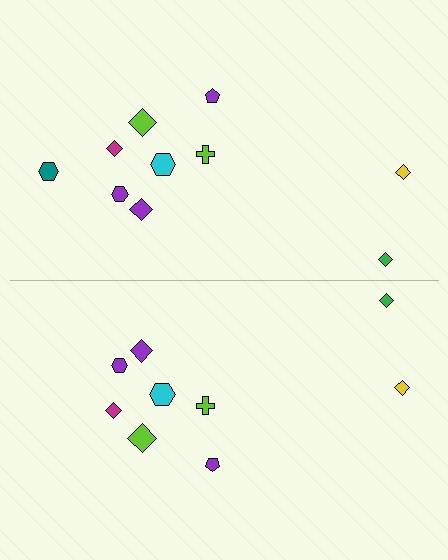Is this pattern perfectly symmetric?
No, the pattern is not perfectly symmetric. A teal hexagon is missing from the bottom side.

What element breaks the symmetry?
A teal hexagon is missing from the bottom side.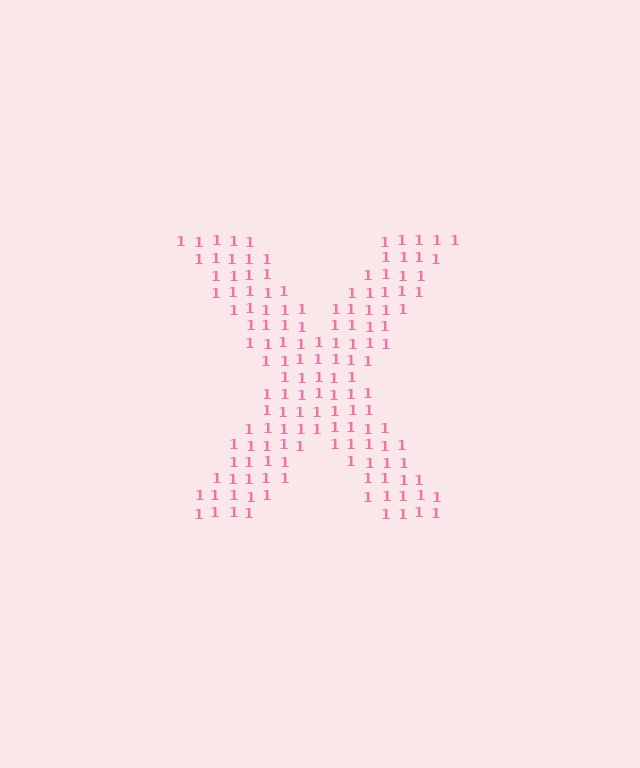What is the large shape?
The large shape is the letter X.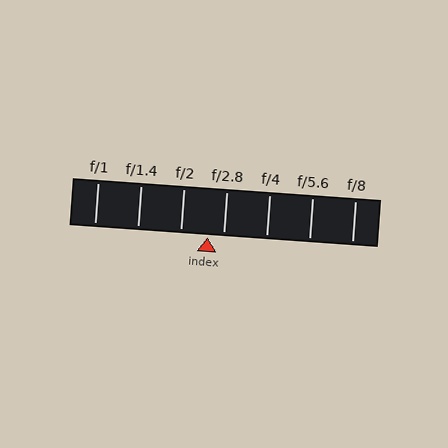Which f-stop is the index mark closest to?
The index mark is closest to f/2.8.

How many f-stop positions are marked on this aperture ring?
There are 7 f-stop positions marked.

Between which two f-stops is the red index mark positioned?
The index mark is between f/2 and f/2.8.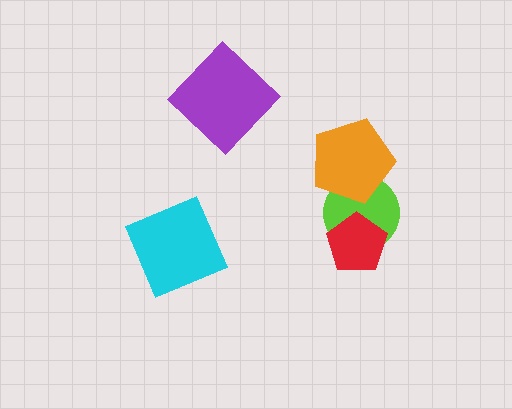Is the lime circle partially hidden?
Yes, it is partially covered by another shape.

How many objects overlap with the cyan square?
0 objects overlap with the cyan square.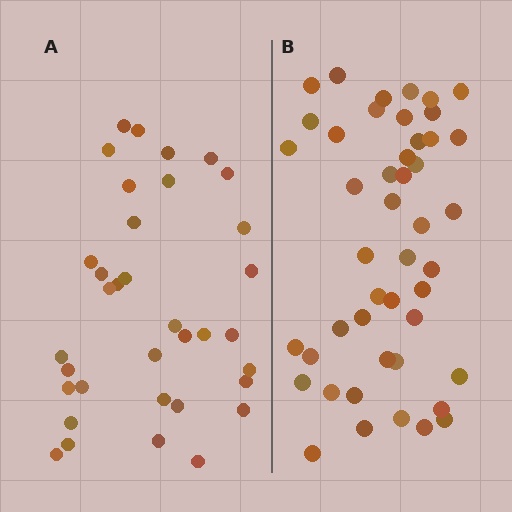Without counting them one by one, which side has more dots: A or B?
Region B (the right region) has more dots.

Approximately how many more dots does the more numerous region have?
Region B has roughly 12 or so more dots than region A.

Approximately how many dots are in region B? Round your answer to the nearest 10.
About 50 dots. (The exact count is 46, which rounds to 50.)